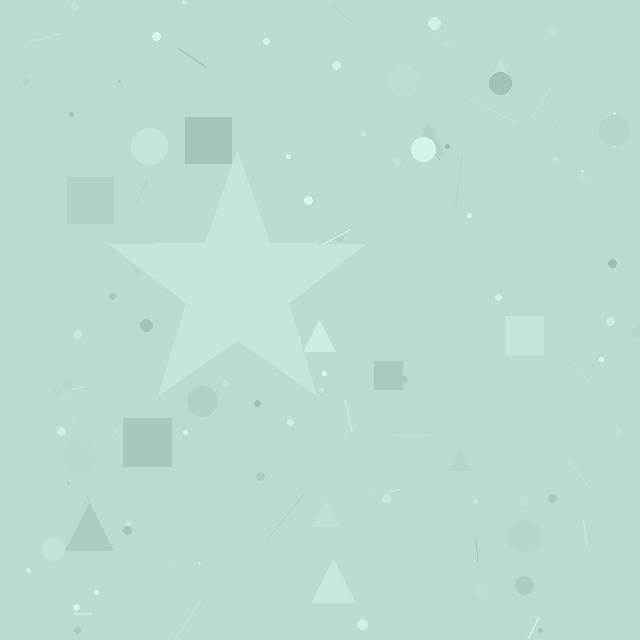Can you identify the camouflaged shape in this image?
The camouflaged shape is a star.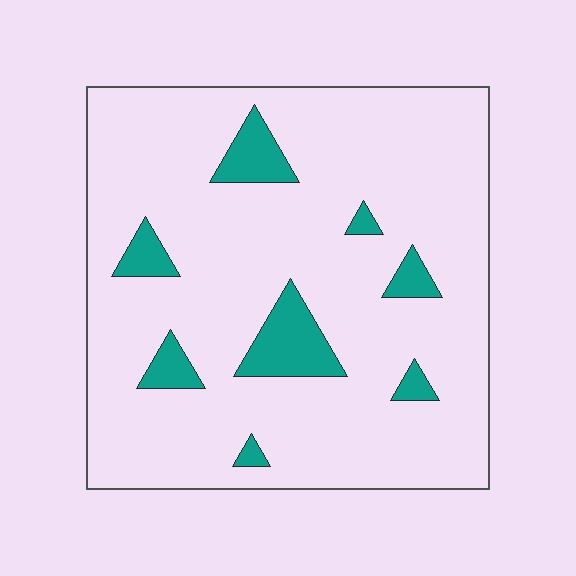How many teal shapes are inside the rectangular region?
8.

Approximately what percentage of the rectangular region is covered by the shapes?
Approximately 10%.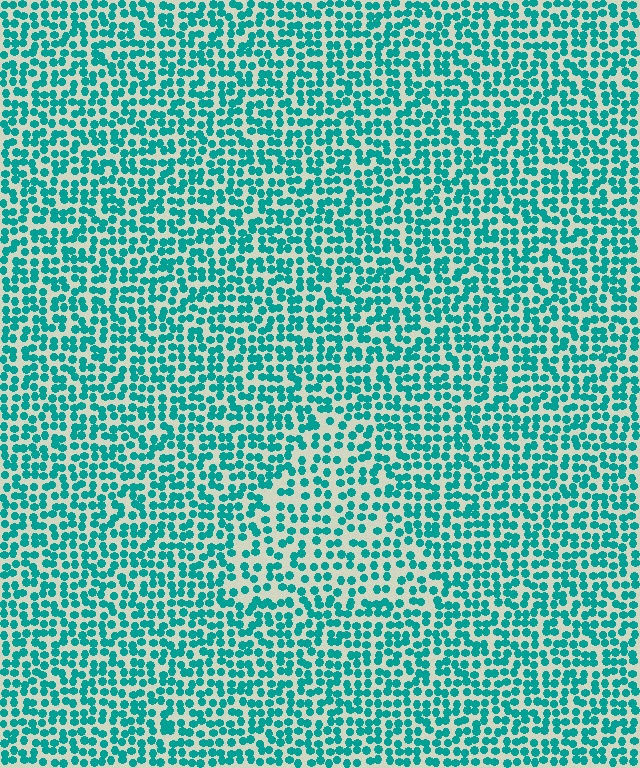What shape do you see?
I see a triangle.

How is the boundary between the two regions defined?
The boundary is defined by a change in element density (approximately 1.5x ratio). All elements are the same color, size, and shape.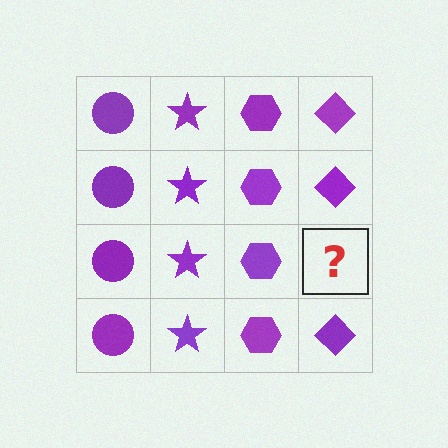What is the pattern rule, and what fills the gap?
The rule is that each column has a consistent shape. The gap should be filled with a purple diamond.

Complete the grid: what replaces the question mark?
The question mark should be replaced with a purple diamond.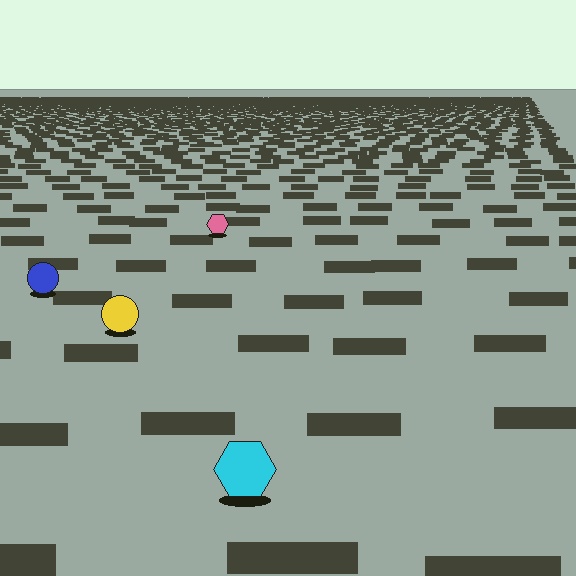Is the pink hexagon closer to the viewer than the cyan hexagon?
No. The cyan hexagon is closer — you can tell from the texture gradient: the ground texture is coarser near it.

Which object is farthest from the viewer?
The pink hexagon is farthest from the viewer. It appears smaller and the ground texture around it is denser.